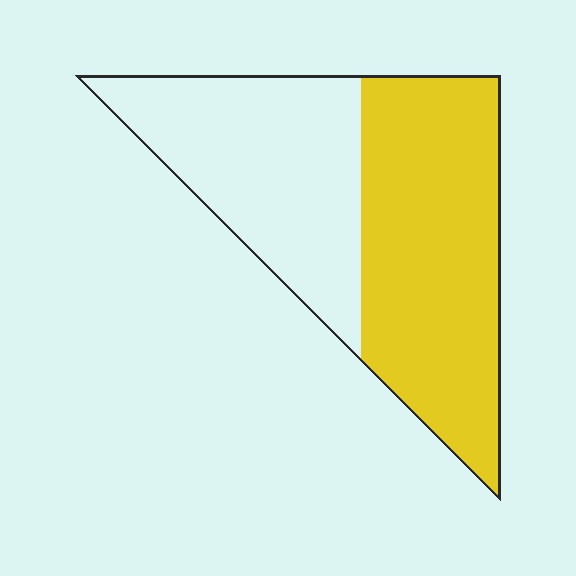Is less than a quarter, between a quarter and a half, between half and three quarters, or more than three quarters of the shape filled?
Between half and three quarters.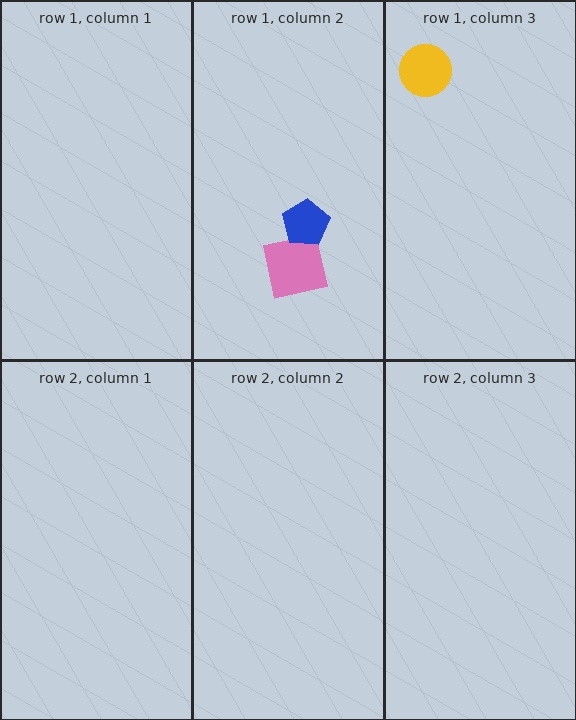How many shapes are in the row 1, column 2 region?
2.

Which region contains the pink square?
The row 1, column 2 region.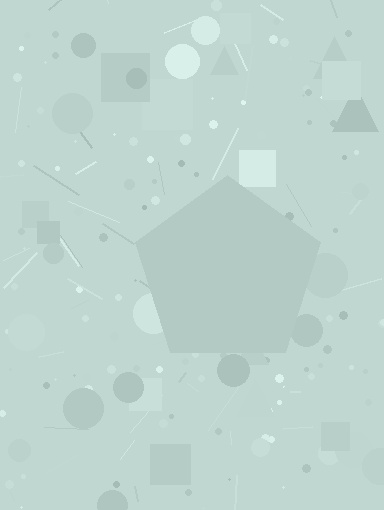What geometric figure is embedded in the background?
A pentagon is embedded in the background.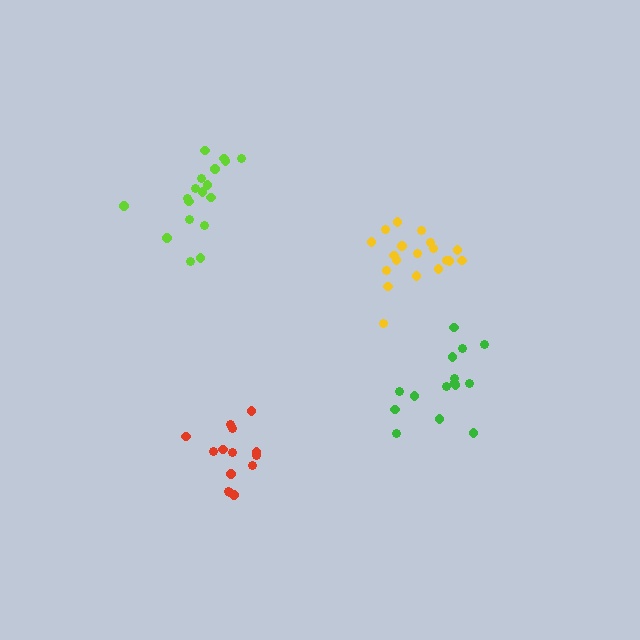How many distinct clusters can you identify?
There are 4 distinct clusters.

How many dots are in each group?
Group 1: 15 dots, Group 2: 15 dots, Group 3: 19 dots, Group 4: 18 dots (67 total).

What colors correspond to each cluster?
The clusters are colored: green, red, yellow, lime.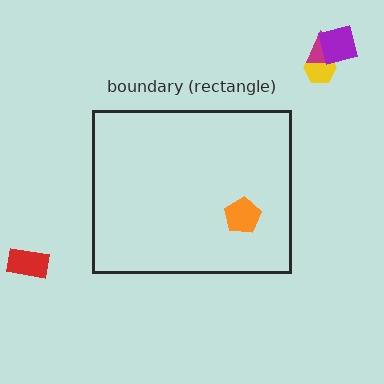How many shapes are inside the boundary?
1 inside, 4 outside.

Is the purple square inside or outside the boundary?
Outside.